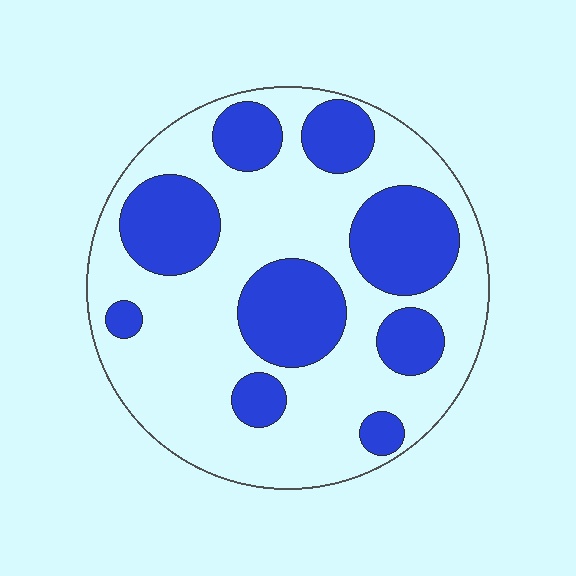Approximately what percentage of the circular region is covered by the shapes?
Approximately 35%.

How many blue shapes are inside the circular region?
9.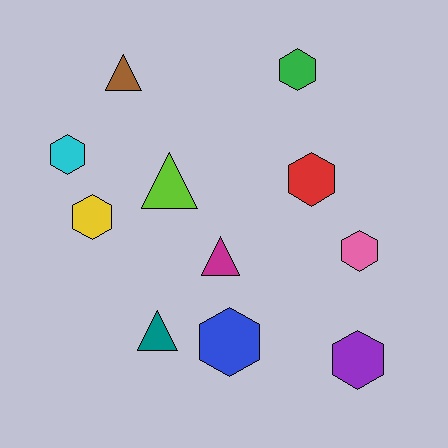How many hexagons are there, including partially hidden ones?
There are 7 hexagons.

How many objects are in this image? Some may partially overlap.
There are 11 objects.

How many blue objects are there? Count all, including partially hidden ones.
There is 1 blue object.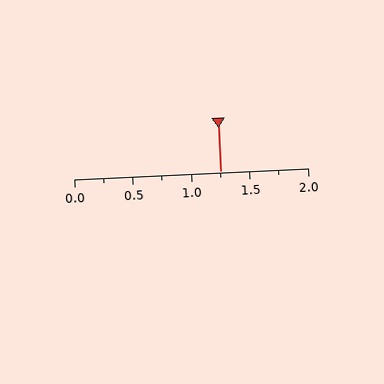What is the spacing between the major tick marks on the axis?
The major ticks are spaced 0.5 apart.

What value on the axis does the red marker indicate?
The marker indicates approximately 1.25.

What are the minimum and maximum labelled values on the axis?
The axis runs from 0.0 to 2.0.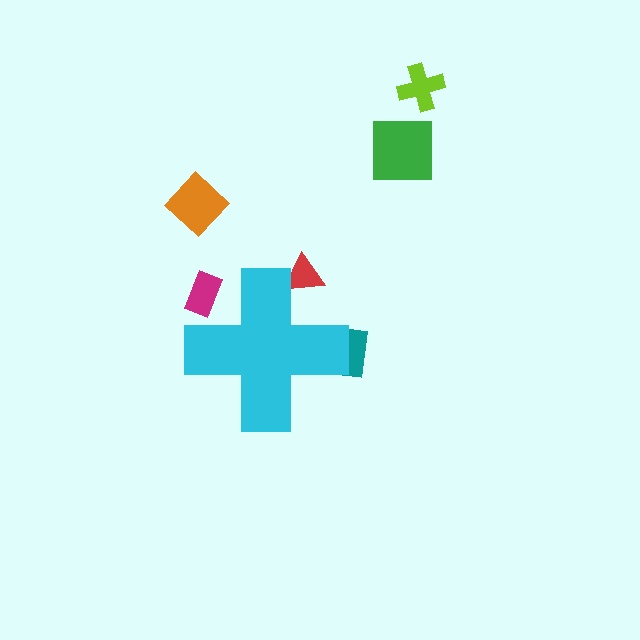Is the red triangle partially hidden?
Yes, the red triangle is partially hidden behind the cyan cross.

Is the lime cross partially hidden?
No, the lime cross is fully visible.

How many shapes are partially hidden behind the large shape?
3 shapes are partially hidden.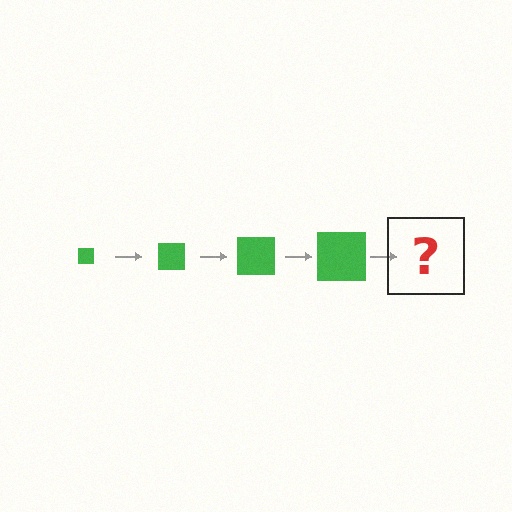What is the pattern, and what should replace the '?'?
The pattern is that the square gets progressively larger each step. The '?' should be a green square, larger than the previous one.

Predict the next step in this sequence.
The next step is a green square, larger than the previous one.